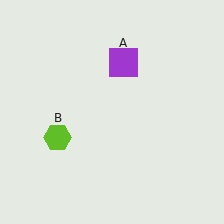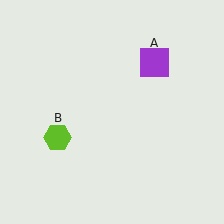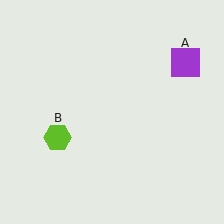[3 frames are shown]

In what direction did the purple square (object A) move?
The purple square (object A) moved right.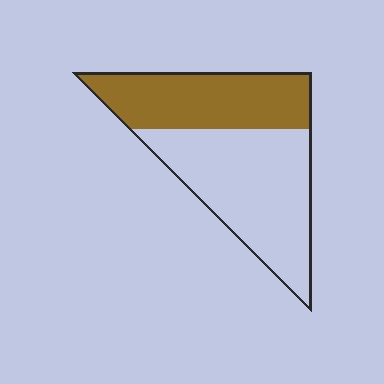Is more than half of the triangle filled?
No.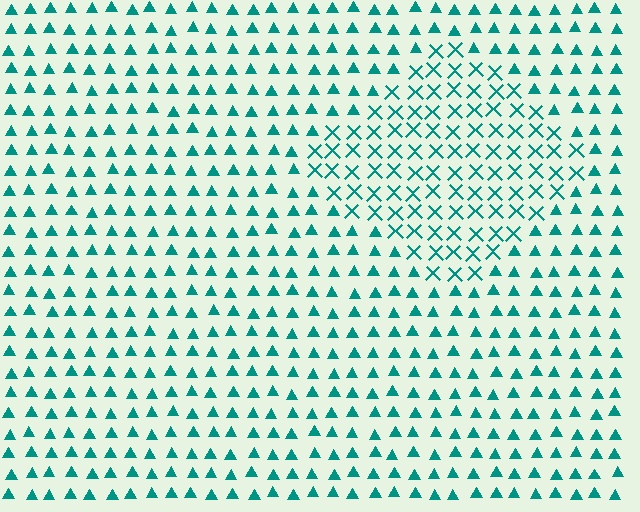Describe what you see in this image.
The image is filled with small teal elements arranged in a uniform grid. A diamond-shaped region contains X marks, while the surrounding area contains triangles. The boundary is defined purely by the change in element shape.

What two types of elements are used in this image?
The image uses X marks inside the diamond region and triangles outside it.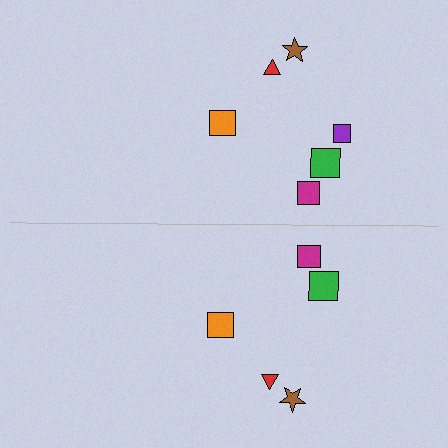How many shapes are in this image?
There are 11 shapes in this image.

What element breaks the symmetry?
A purple square is missing from the bottom side.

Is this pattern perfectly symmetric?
No, the pattern is not perfectly symmetric. A purple square is missing from the bottom side.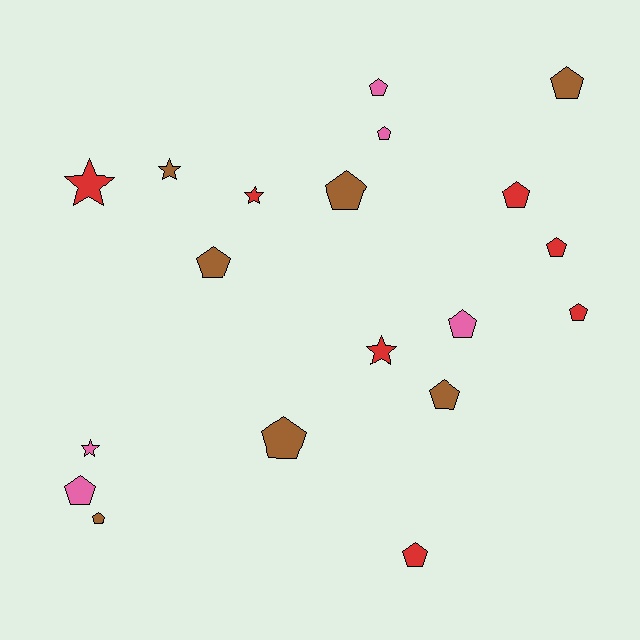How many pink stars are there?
There is 1 pink star.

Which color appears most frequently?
Red, with 7 objects.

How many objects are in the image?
There are 19 objects.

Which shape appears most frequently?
Pentagon, with 14 objects.